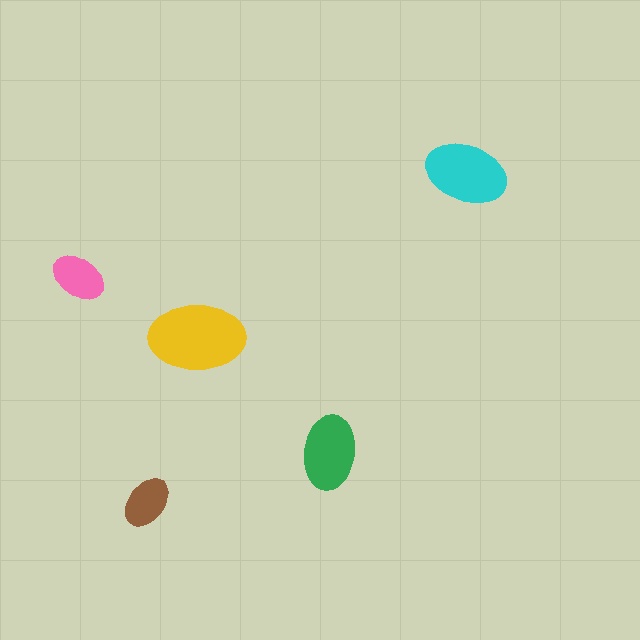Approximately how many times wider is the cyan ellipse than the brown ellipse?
About 1.5 times wider.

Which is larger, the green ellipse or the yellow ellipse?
The yellow one.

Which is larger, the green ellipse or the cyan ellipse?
The cyan one.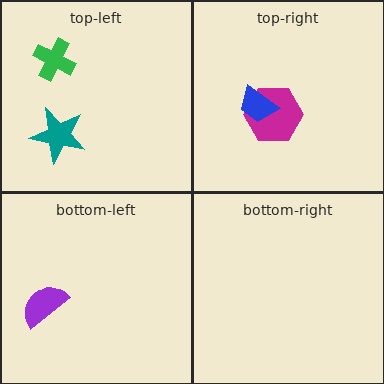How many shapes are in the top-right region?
2.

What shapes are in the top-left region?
The teal star, the green cross.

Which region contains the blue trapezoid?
The top-right region.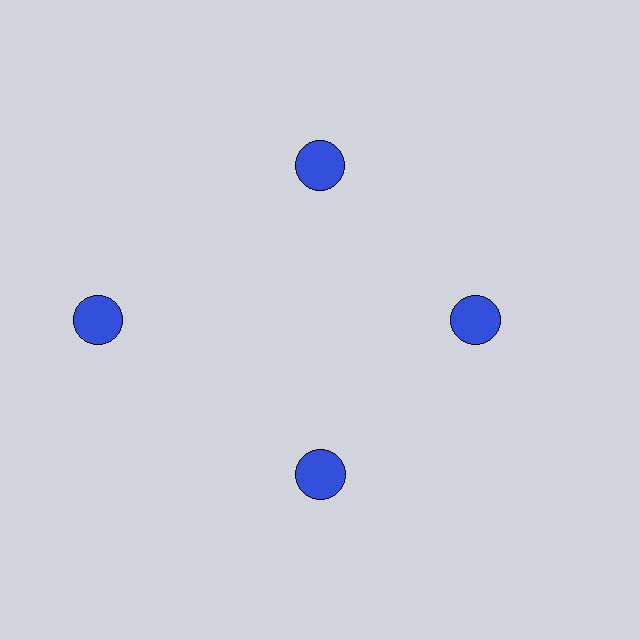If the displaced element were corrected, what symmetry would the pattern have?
It would have 4-fold rotational symmetry — the pattern would map onto itself every 90 degrees.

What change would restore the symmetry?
The symmetry would be restored by moving it inward, back onto the ring so that all 4 circles sit at equal angles and equal distance from the center.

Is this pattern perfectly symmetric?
No. The 4 blue circles are arranged in a ring, but one element near the 9 o'clock position is pushed outward from the center, breaking the 4-fold rotational symmetry.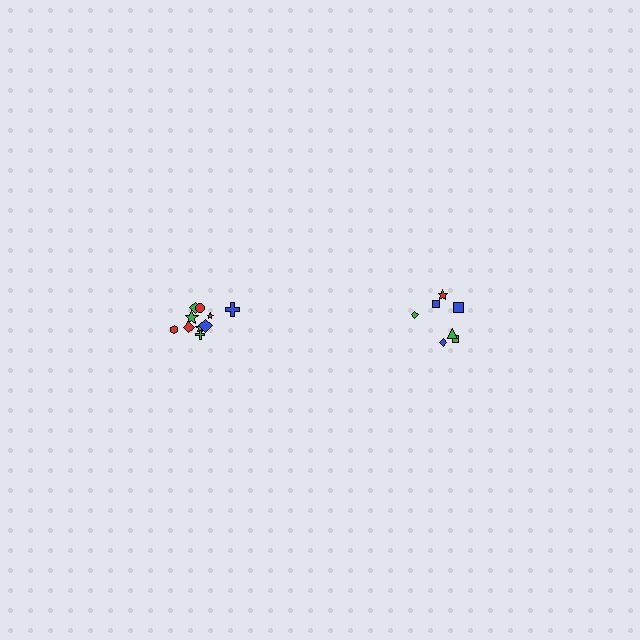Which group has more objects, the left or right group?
The left group.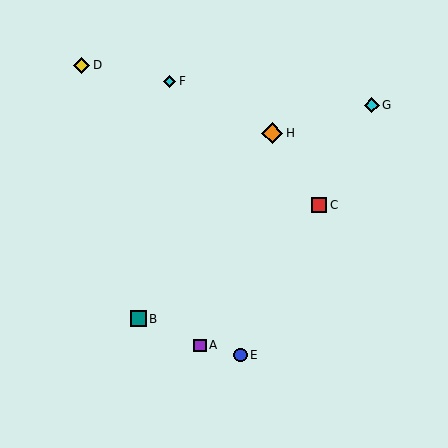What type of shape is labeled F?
Shape F is a cyan diamond.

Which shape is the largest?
The orange diamond (labeled H) is the largest.